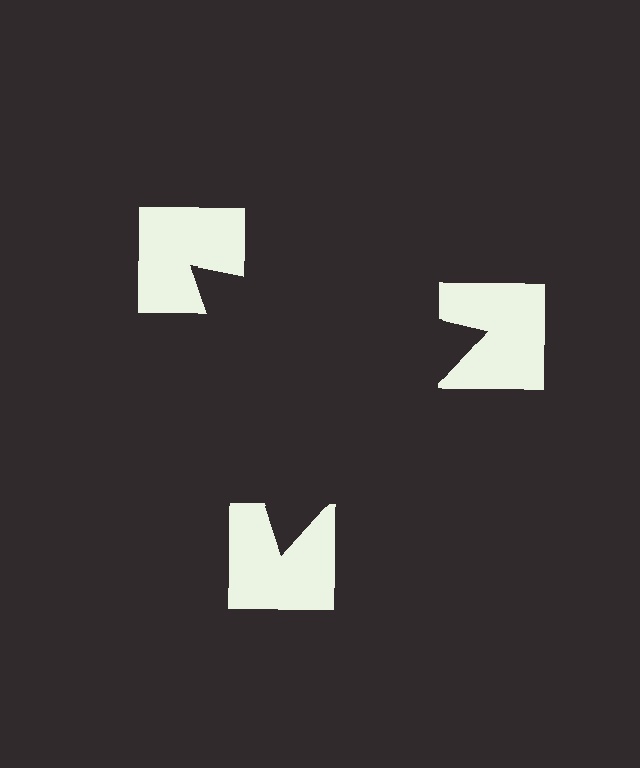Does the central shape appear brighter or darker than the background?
It typically appears slightly darker than the background, even though no actual brightness change is drawn.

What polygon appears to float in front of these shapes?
An illusory triangle — its edges are inferred from the aligned wedge cuts in the notched squares, not physically drawn.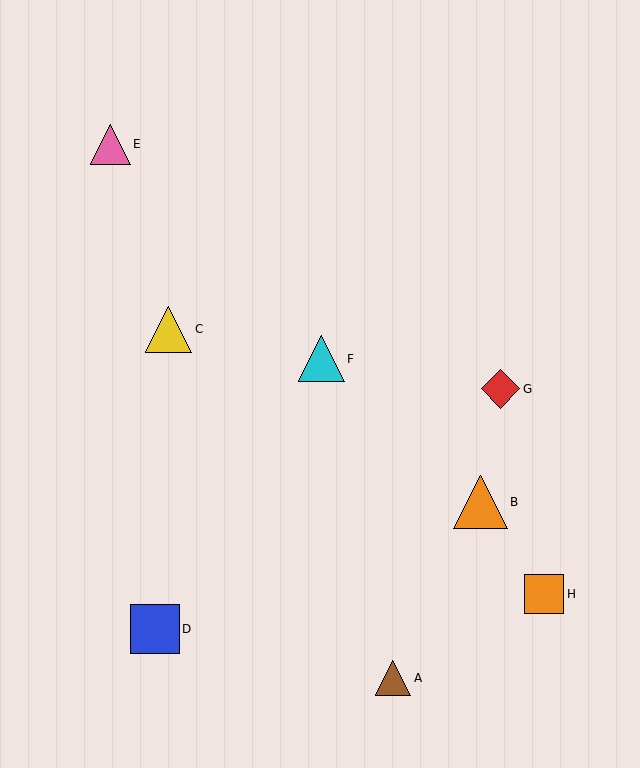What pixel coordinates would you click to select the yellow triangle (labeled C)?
Click at (169, 329) to select the yellow triangle C.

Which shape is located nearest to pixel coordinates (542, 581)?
The orange square (labeled H) at (544, 594) is nearest to that location.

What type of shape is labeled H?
Shape H is an orange square.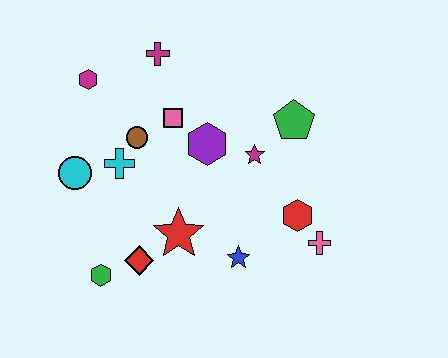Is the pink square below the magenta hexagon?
Yes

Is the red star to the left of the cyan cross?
No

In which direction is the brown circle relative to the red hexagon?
The brown circle is to the left of the red hexagon.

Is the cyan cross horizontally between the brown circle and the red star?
No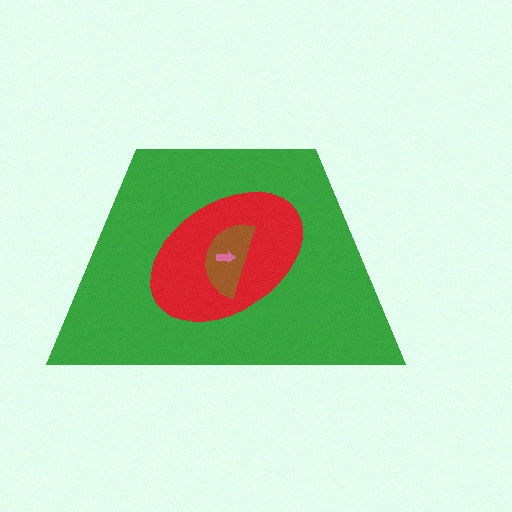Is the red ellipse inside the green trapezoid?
Yes.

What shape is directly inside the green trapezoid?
The red ellipse.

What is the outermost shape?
The green trapezoid.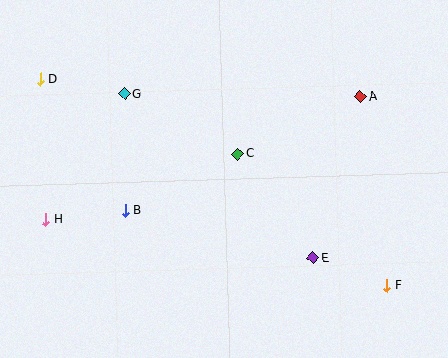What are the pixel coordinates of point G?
Point G is at (125, 94).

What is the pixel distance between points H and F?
The distance between H and F is 347 pixels.